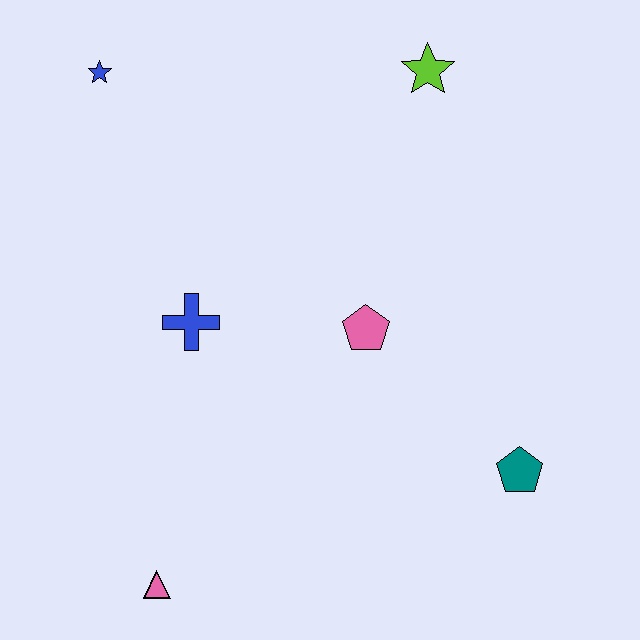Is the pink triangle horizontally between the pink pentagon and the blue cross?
No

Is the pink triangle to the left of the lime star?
Yes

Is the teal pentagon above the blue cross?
No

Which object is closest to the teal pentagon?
The pink pentagon is closest to the teal pentagon.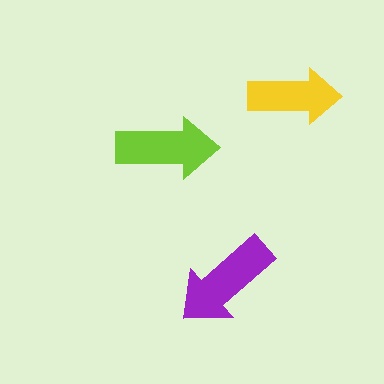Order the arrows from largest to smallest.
the purple one, the lime one, the yellow one.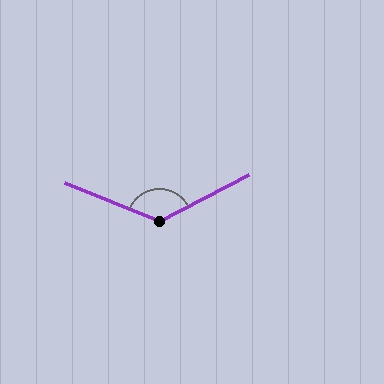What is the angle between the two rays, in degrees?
Approximately 130 degrees.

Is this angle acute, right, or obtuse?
It is obtuse.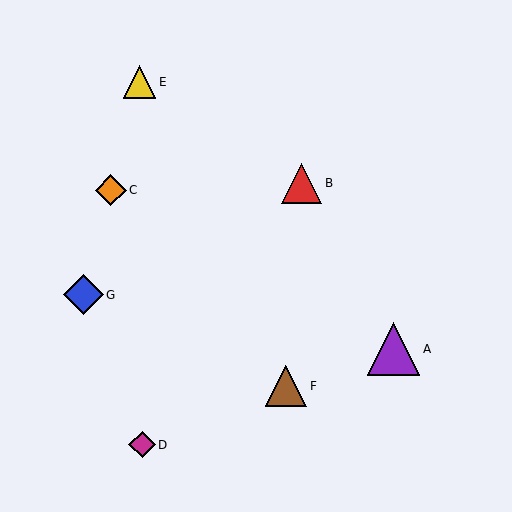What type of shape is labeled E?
Shape E is a yellow triangle.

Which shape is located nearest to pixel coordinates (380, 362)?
The purple triangle (labeled A) at (394, 349) is nearest to that location.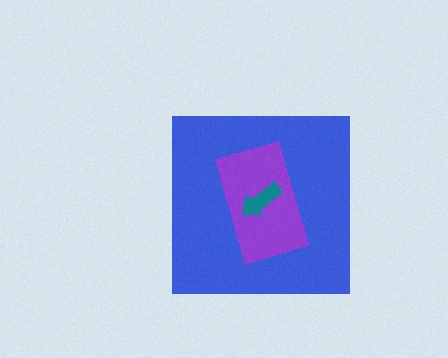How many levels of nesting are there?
3.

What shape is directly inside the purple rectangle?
The teal arrow.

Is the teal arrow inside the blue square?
Yes.